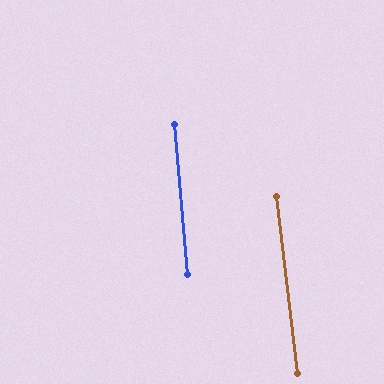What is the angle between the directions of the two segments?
Approximately 2 degrees.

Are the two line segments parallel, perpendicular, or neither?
Parallel — their directions differ by only 1.8°.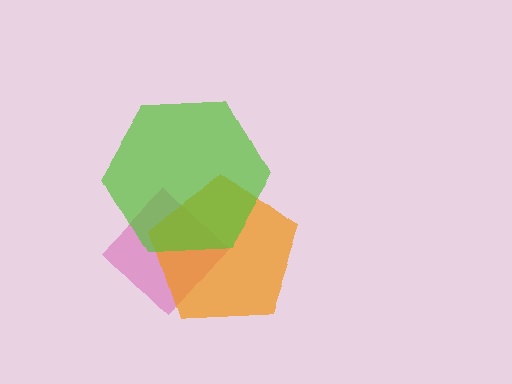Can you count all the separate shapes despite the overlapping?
Yes, there are 3 separate shapes.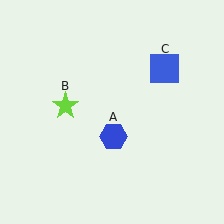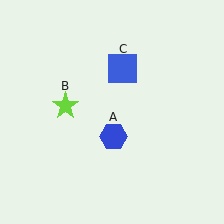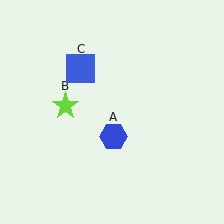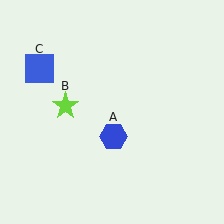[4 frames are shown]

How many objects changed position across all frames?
1 object changed position: blue square (object C).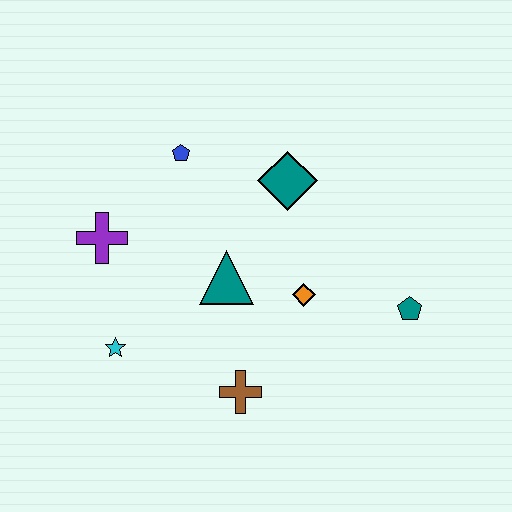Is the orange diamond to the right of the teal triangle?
Yes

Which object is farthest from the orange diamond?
The purple cross is farthest from the orange diamond.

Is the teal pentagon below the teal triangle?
Yes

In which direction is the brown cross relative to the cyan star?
The brown cross is to the right of the cyan star.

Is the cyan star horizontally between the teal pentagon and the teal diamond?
No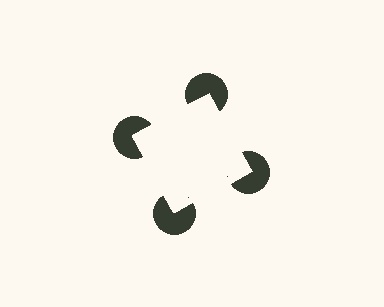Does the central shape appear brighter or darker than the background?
It typically appears slightly brighter than the background, even though no actual brightness change is drawn.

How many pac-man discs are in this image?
There are 4 — one at each vertex of the illusory square.